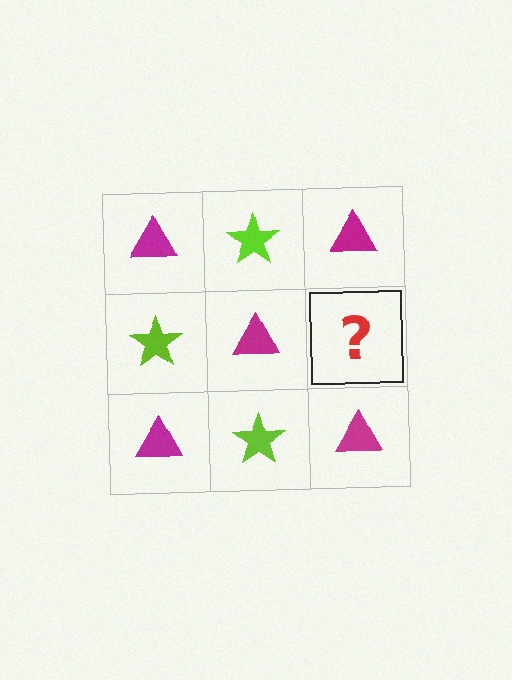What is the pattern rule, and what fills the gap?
The rule is that it alternates magenta triangle and lime star in a checkerboard pattern. The gap should be filled with a lime star.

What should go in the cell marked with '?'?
The missing cell should contain a lime star.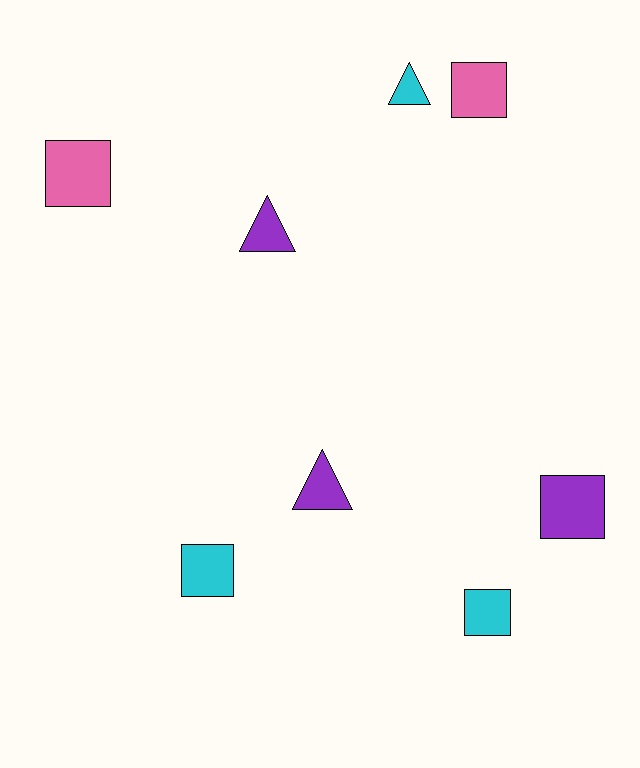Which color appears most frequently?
Cyan, with 3 objects.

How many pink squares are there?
There are 2 pink squares.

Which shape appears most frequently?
Square, with 5 objects.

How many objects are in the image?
There are 8 objects.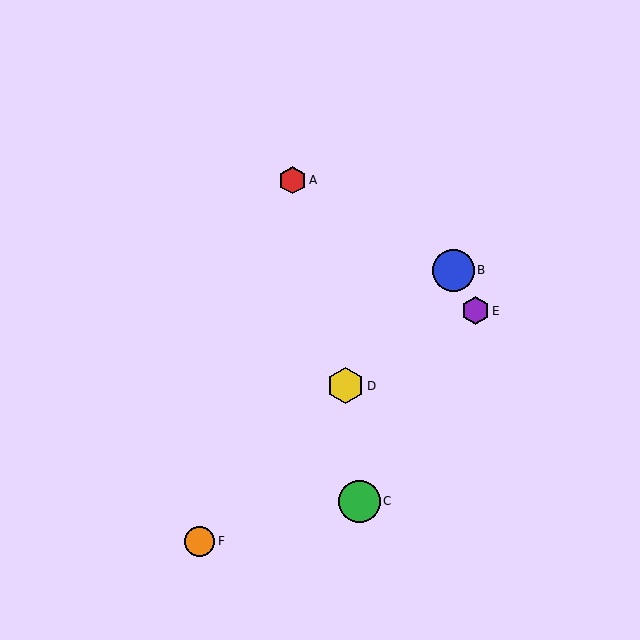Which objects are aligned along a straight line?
Objects B, D, F are aligned along a straight line.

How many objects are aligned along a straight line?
3 objects (B, D, F) are aligned along a straight line.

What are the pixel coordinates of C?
Object C is at (359, 501).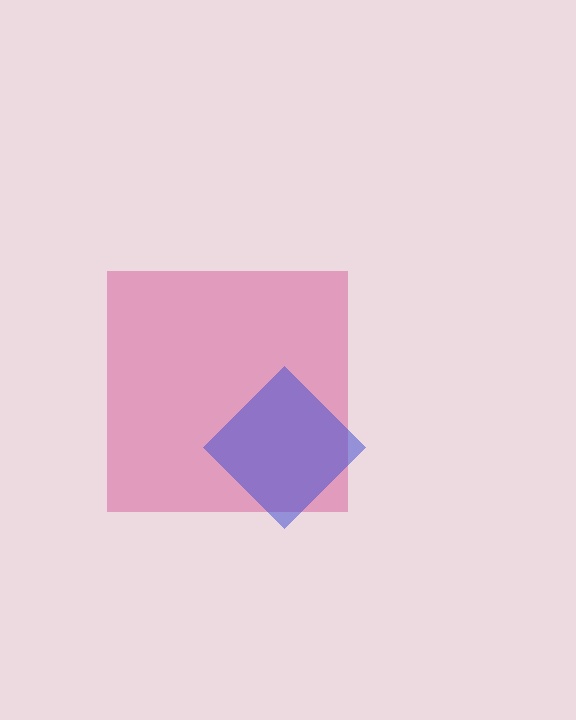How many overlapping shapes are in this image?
There are 2 overlapping shapes in the image.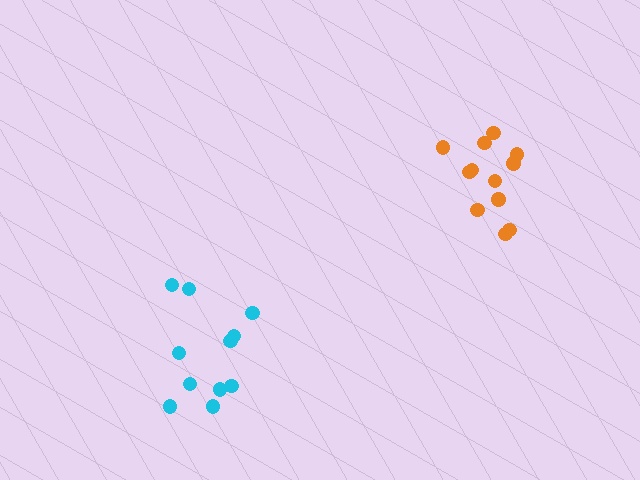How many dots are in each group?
Group 1: 11 dots, Group 2: 12 dots (23 total).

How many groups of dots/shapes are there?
There are 2 groups.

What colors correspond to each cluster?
The clusters are colored: cyan, orange.